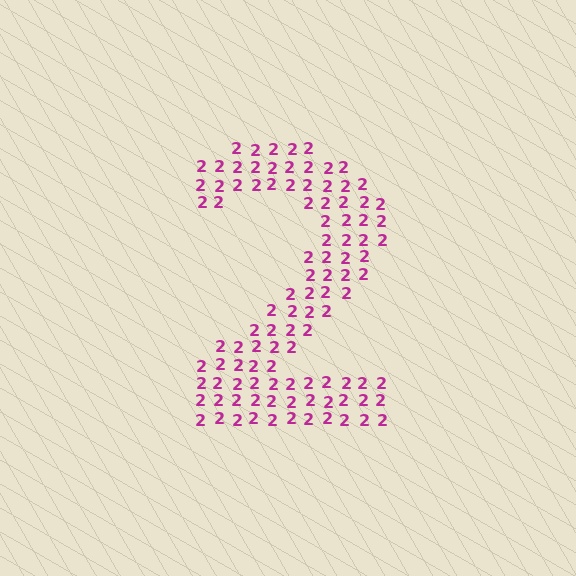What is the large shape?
The large shape is the digit 2.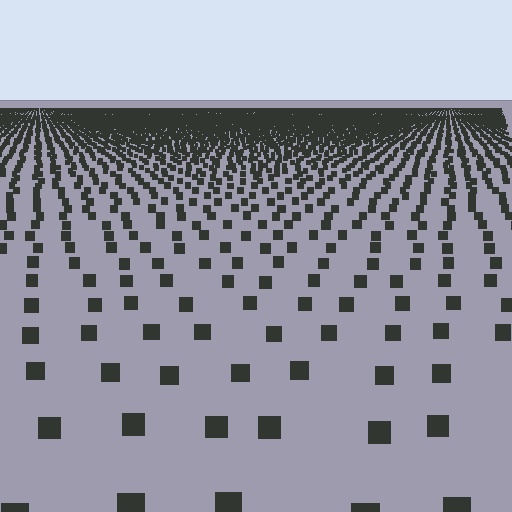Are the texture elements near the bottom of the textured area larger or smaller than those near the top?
Larger. Near the bottom, elements are closer to the viewer and appear at a bigger on-screen size.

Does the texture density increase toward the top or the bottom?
Density increases toward the top.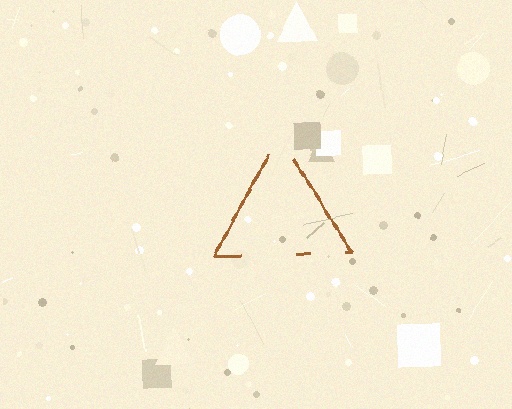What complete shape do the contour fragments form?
The contour fragments form a triangle.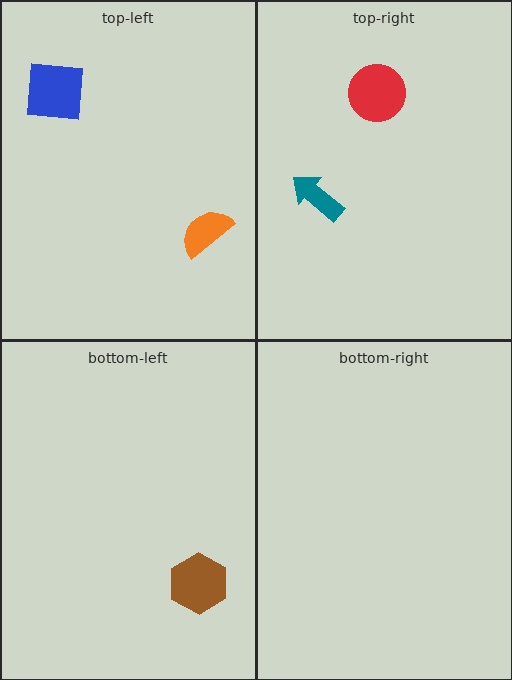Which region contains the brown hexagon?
The bottom-left region.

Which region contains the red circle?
The top-right region.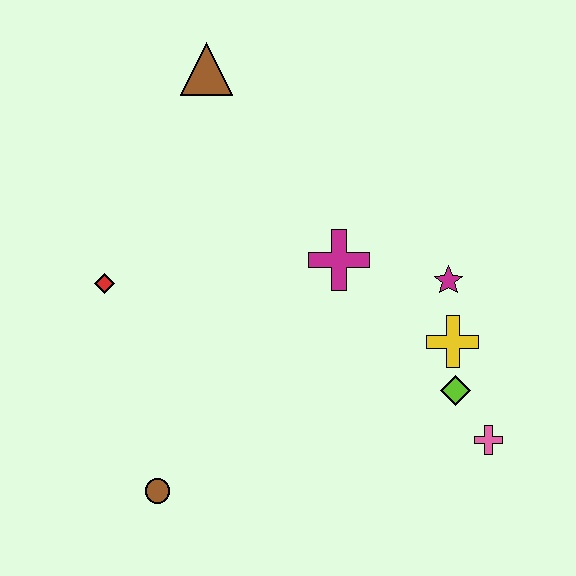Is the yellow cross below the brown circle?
No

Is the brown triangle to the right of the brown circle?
Yes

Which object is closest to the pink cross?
The lime diamond is closest to the pink cross.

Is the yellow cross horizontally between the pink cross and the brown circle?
Yes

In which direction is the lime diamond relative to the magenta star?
The lime diamond is below the magenta star.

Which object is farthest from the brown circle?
The brown triangle is farthest from the brown circle.